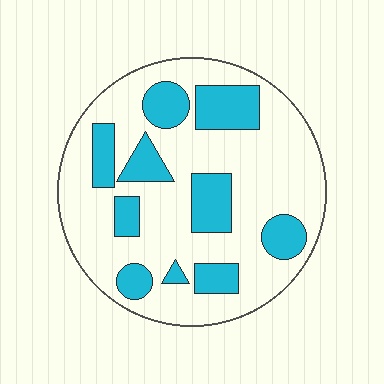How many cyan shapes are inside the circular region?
10.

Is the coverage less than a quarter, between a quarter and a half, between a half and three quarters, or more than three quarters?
Between a quarter and a half.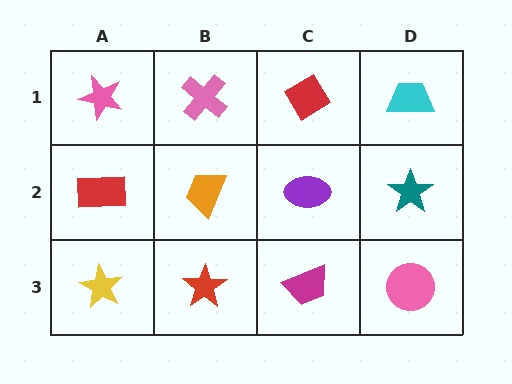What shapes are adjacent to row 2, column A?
A pink star (row 1, column A), a yellow star (row 3, column A), an orange trapezoid (row 2, column B).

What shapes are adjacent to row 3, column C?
A purple ellipse (row 2, column C), a red star (row 3, column B), a pink circle (row 3, column D).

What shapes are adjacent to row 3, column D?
A teal star (row 2, column D), a magenta trapezoid (row 3, column C).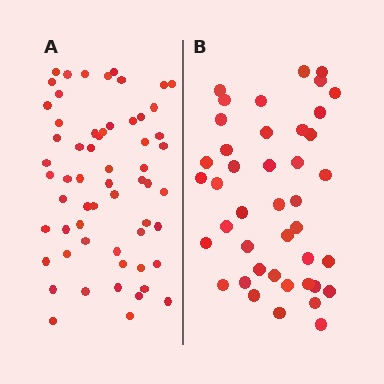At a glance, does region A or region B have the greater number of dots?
Region A (the left region) has more dots.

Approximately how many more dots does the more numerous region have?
Region A has approximately 20 more dots than region B.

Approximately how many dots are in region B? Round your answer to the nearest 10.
About 40 dots. (The exact count is 42, which rounds to 40.)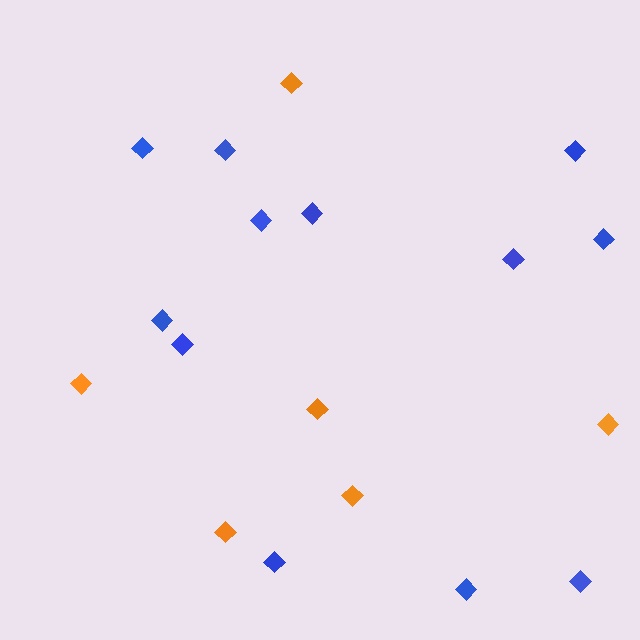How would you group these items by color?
There are 2 groups: one group of blue diamonds (12) and one group of orange diamonds (6).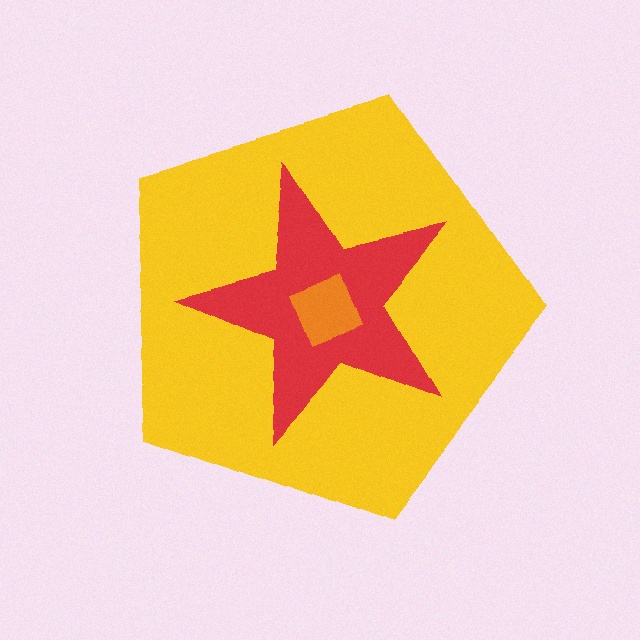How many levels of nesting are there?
3.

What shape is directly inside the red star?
The orange diamond.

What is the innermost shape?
The orange diamond.